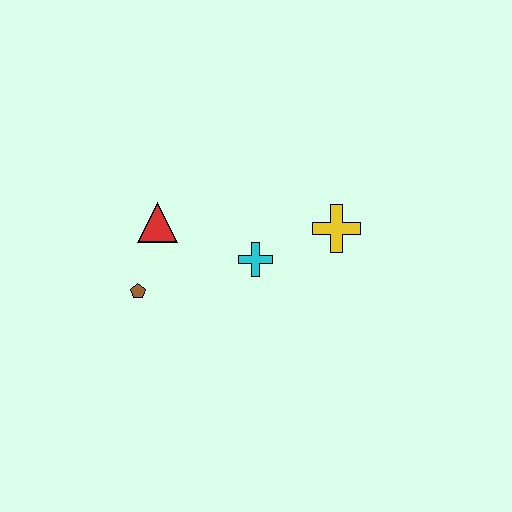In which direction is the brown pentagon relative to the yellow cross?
The brown pentagon is to the left of the yellow cross.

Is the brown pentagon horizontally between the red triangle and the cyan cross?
No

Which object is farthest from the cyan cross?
The brown pentagon is farthest from the cyan cross.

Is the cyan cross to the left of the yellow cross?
Yes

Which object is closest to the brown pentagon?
The red triangle is closest to the brown pentagon.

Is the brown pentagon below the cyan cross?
Yes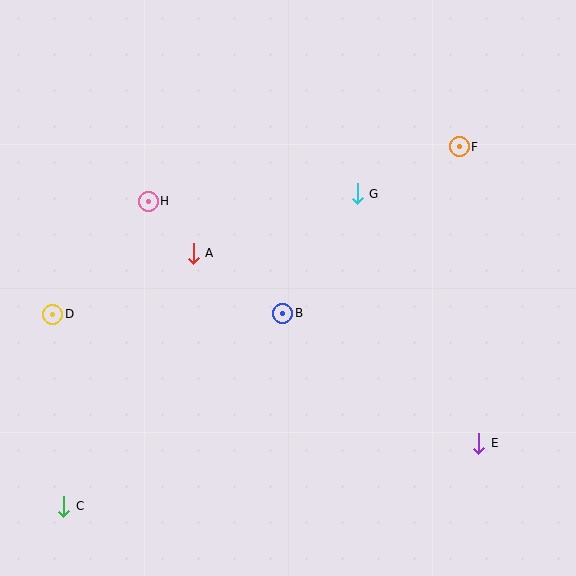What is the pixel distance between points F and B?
The distance between F and B is 243 pixels.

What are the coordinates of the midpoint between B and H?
The midpoint between B and H is at (216, 257).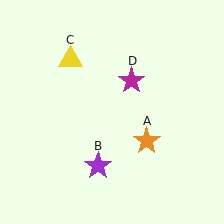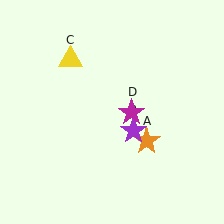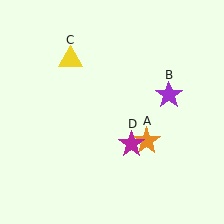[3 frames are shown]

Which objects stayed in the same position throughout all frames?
Orange star (object A) and yellow triangle (object C) remained stationary.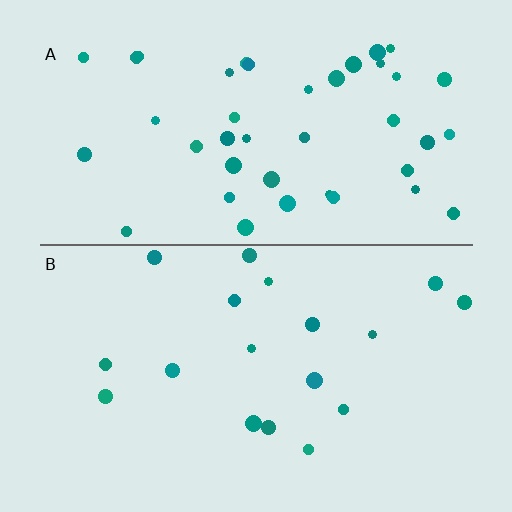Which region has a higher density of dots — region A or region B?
A (the top).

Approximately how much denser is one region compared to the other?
Approximately 2.3× — region A over region B.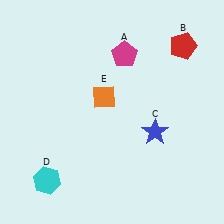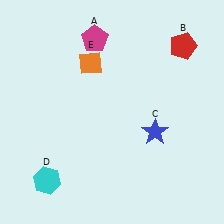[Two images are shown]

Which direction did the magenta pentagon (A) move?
The magenta pentagon (A) moved left.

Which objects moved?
The objects that moved are: the magenta pentagon (A), the orange diamond (E).